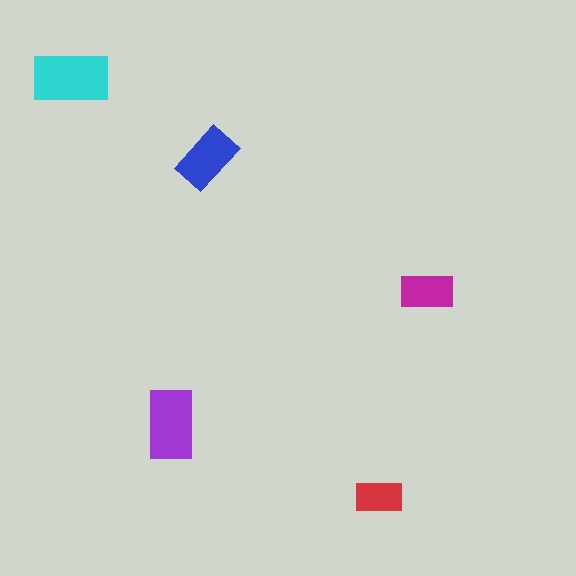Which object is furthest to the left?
The cyan rectangle is leftmost.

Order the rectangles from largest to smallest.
the cyan one, the purple one, the blue one, the magenta one, the red one.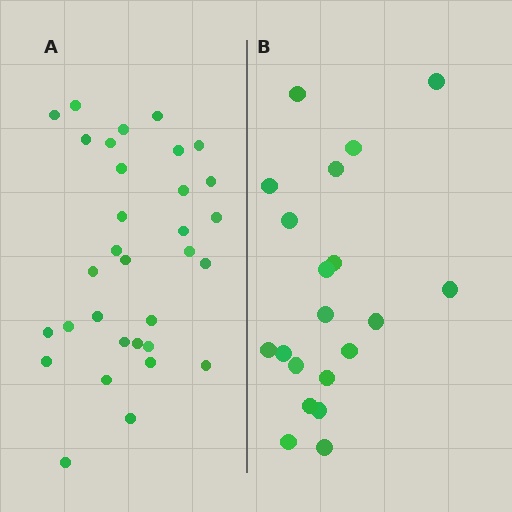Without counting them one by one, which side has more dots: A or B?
Region A (the left region) has more dots.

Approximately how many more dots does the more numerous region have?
Region A has roughly 12 or so more dots than region B.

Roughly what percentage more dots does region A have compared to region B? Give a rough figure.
About 60% more.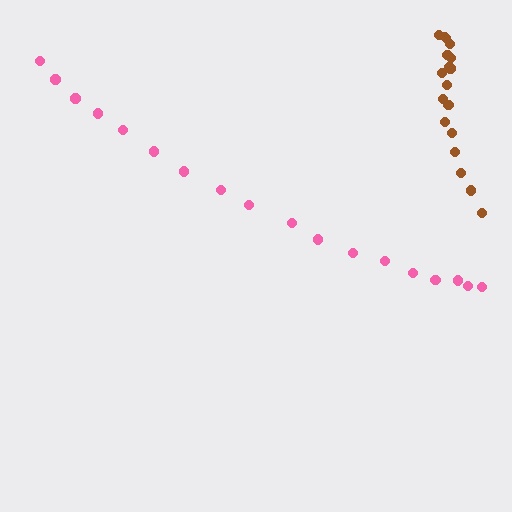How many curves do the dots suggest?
There are 2 distinct paths.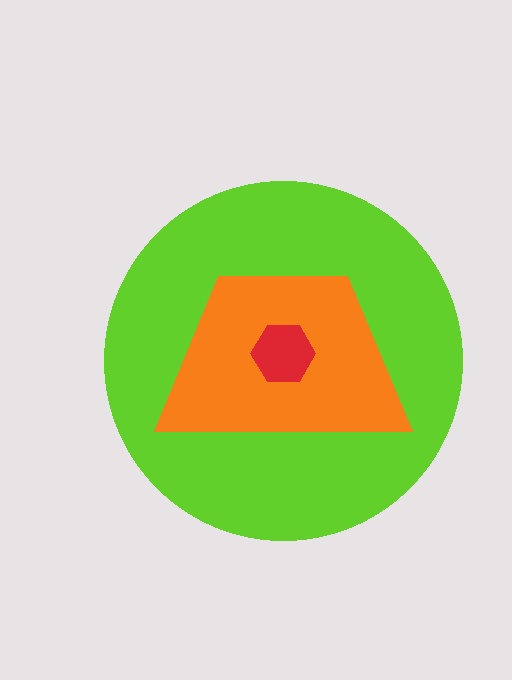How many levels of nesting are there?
3.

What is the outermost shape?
The lime circle.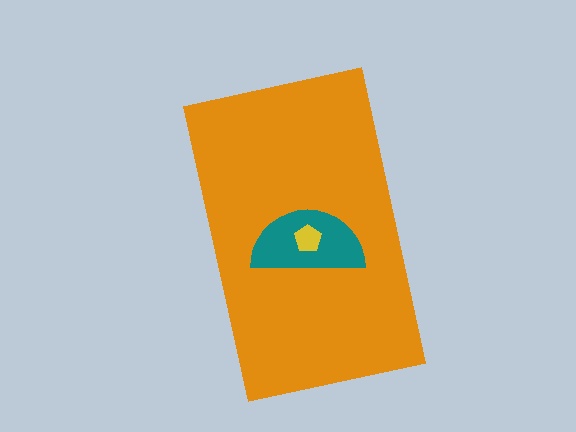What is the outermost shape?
The orange rectangle.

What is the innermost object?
The yellow pentagon.